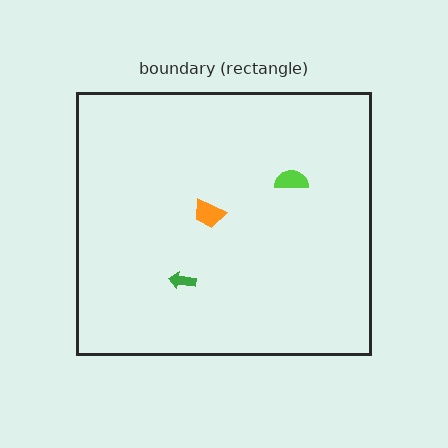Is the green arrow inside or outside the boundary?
Inside.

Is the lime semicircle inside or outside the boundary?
Inside.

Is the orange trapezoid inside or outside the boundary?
Inside.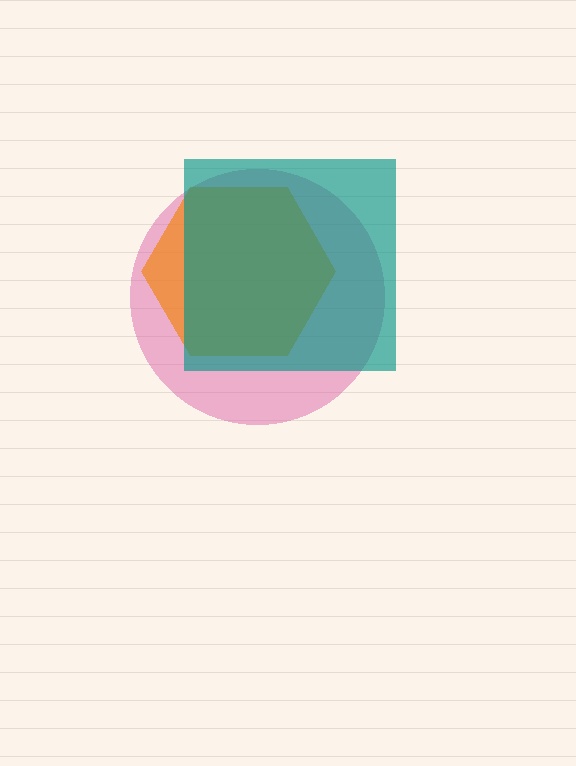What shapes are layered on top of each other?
The layered shapes are: a pink circle, an orange hexagon, a teal square.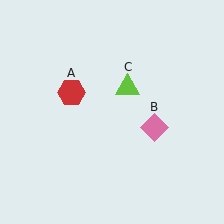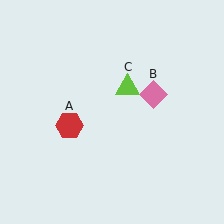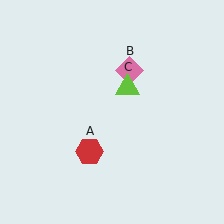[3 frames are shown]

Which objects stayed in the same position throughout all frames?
Lime triangle (object C) remained stationary.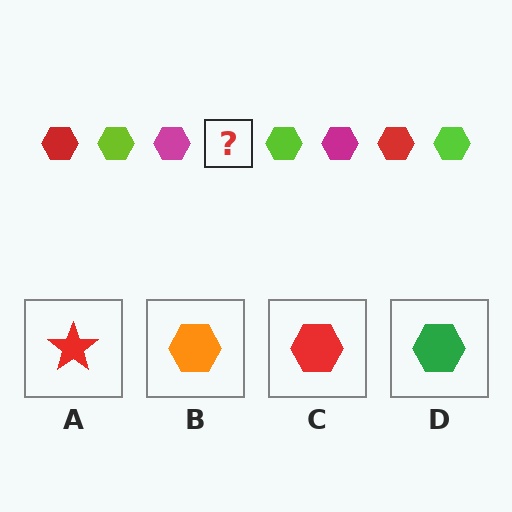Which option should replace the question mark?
Option C.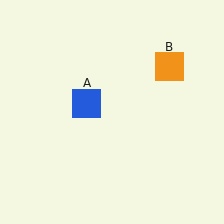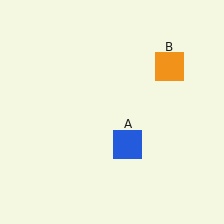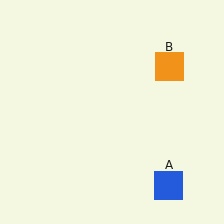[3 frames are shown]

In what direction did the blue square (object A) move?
The blue square (object A) moved down and to the right.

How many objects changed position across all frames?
1 object changed position: blue square (object A).